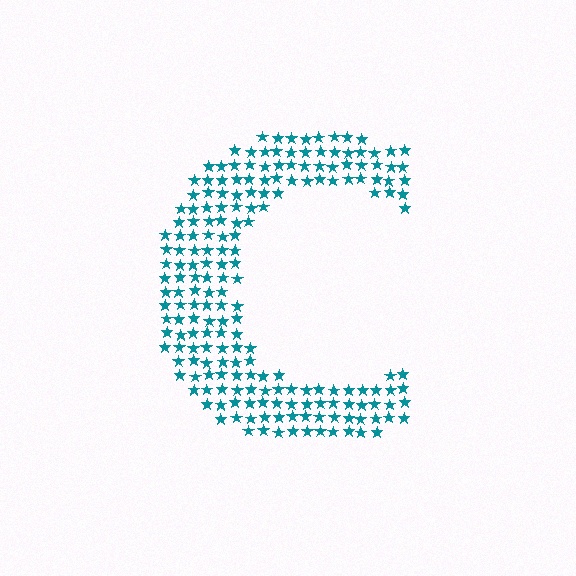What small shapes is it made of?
It is made of small stars.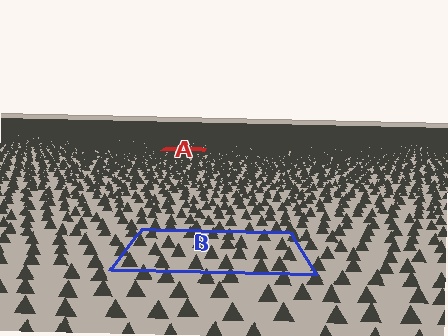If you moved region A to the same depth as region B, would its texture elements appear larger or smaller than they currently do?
They would appear larger. At a closer depth, the same texture elements are projected at a bigger on-screen size.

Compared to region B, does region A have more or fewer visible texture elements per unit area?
Region A has more texture elements per unit area — they are packed more densely because it is farther away.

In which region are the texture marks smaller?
The texture marks are smaller in region A, because it is farther away.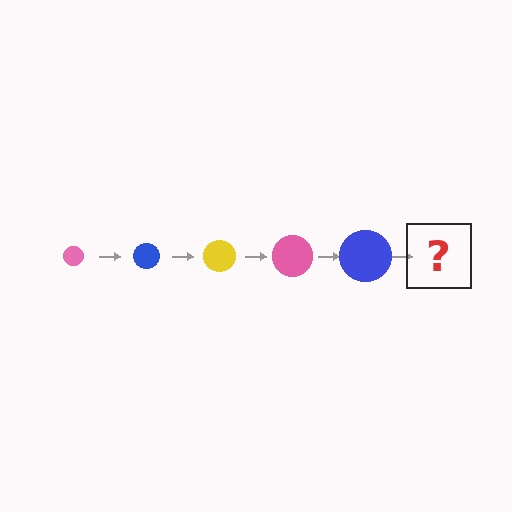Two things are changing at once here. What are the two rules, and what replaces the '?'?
The two rules are that the circle grows larger each step and the color cycles through pink, blue, and yellow. The '?' should be a yellow circle, larger than the previous one.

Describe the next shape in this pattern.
It should be a yellow circle, larger than the previous one.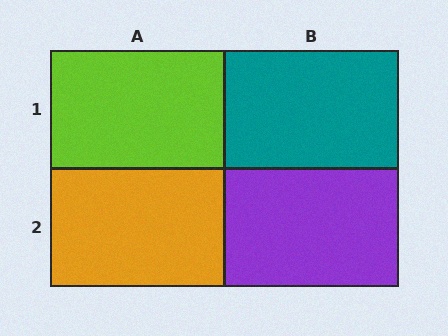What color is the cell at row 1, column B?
Teal.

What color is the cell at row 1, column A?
Lime.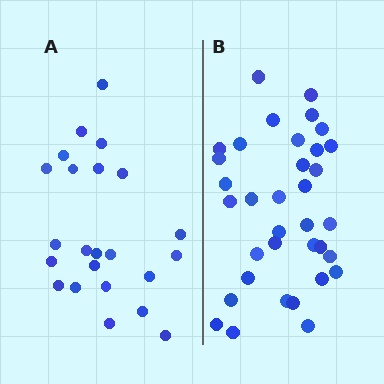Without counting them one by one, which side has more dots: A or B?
Region B (the right region) has more dots.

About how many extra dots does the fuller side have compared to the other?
Region B has roughly 12 or so more dots than region A.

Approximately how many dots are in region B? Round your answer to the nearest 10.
About 40 dots. (The exact count is 35, which rounds to 40.)